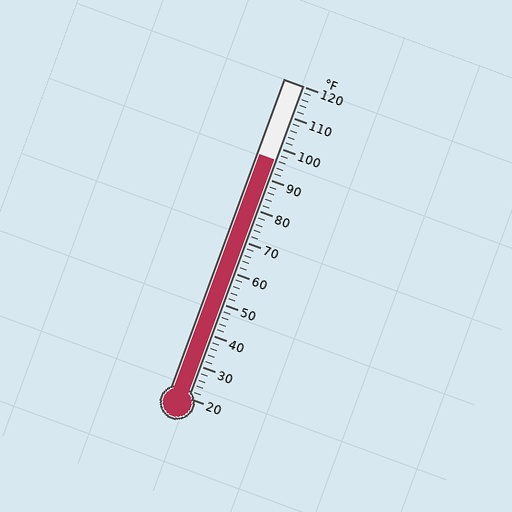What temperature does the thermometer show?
The thermometer shows approximately 96°F.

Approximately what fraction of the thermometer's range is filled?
The thermometer is filled to approximately 75% of its range.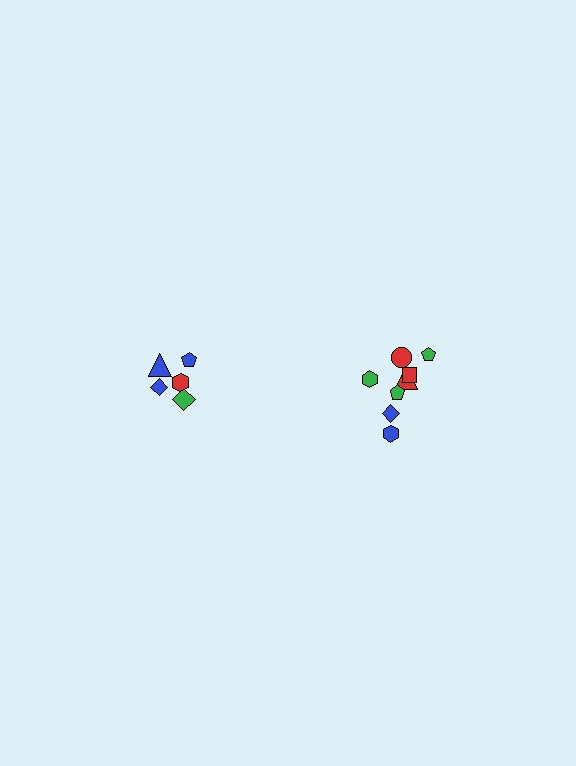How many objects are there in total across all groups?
There are 13 objects.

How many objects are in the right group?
There are 8 objects.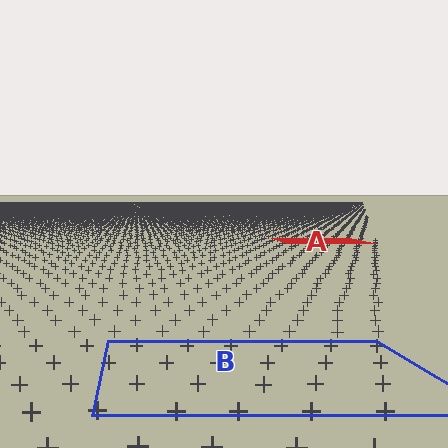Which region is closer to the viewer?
Region B is closer. The texture elements there are larger and more spread out.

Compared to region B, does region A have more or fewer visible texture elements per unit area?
Region A has more texture elements per unit area — they are packed more densely because it is farther away.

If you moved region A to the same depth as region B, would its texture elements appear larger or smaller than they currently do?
They would appear larger. At a closer depth, the same texture elements are projected at a bigger on-screen size.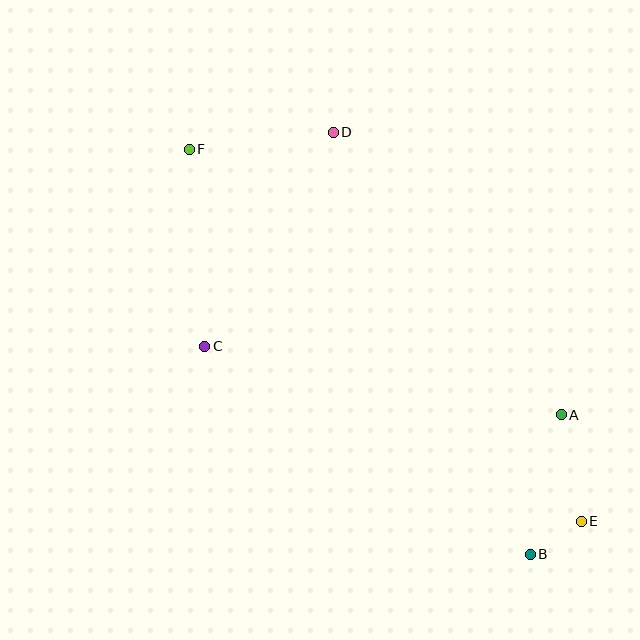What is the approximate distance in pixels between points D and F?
The distance between D and F is approximately 145 pixels.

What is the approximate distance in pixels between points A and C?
The distance between A and C is approximately 363 pixels.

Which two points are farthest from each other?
Points E and F are farthest from each other.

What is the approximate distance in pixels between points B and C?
The distance between B and C is approximately 386 pixels.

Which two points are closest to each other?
Points B and E are closest to each other.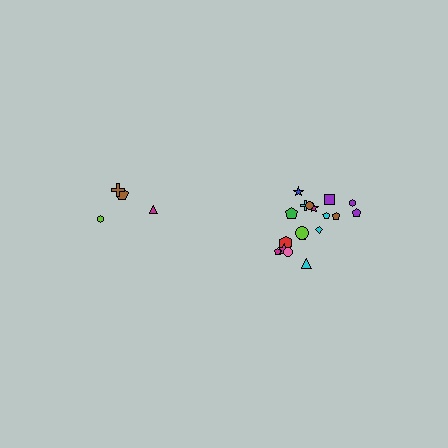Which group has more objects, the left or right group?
The right group.